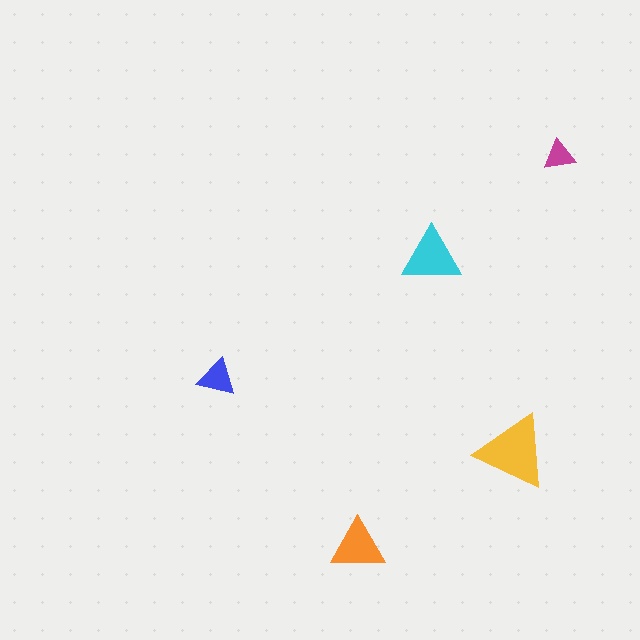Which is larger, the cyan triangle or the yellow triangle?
The yellow one.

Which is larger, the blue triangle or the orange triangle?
The orange one.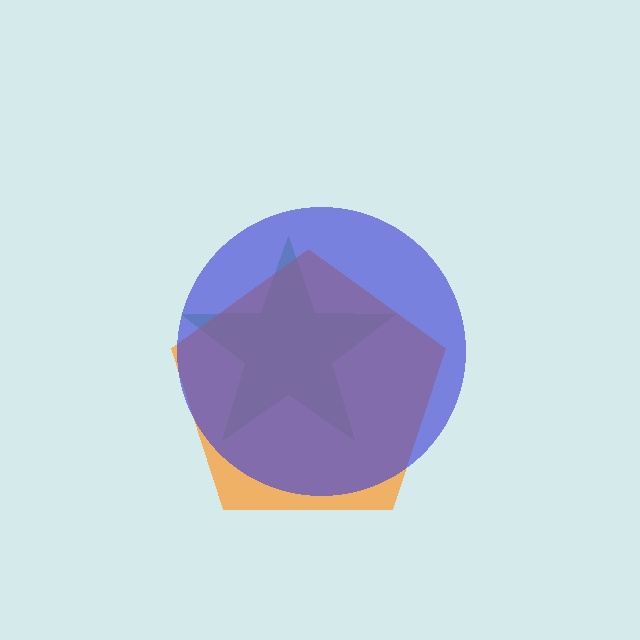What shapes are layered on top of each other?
The layered shapes are: a green star, an orange pentagon, a blue circle.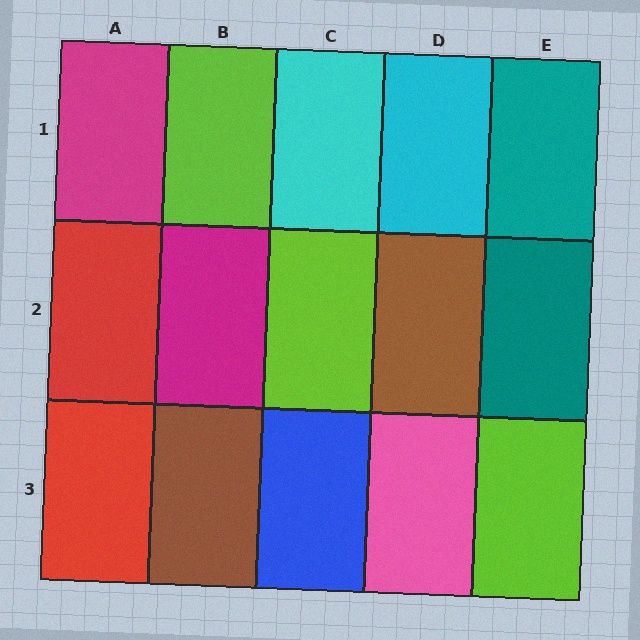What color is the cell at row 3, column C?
Blue.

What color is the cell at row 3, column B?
Brown.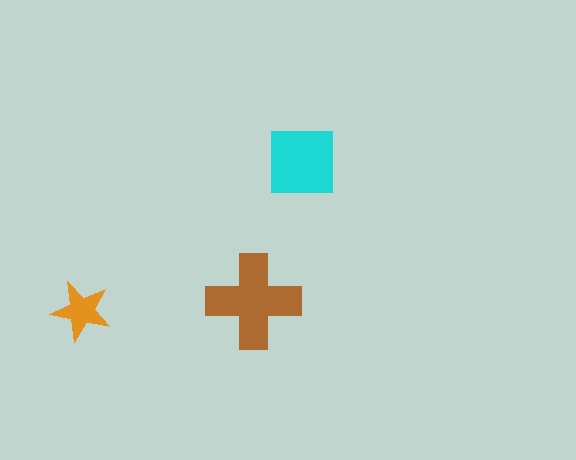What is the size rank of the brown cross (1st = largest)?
1st.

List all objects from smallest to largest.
The orange star, the cyan square, the brown cross.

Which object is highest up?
The cyan square is topmost.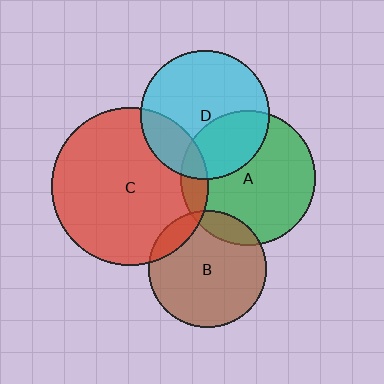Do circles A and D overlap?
Yes.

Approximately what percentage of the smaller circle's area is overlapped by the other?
Approximately 30%.